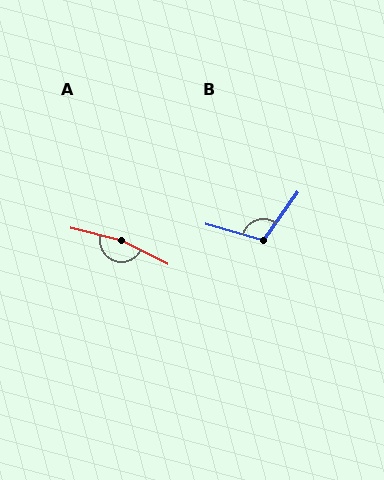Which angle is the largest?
A, at approximately 167 degrees.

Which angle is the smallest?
B, at approximately 109 degrees.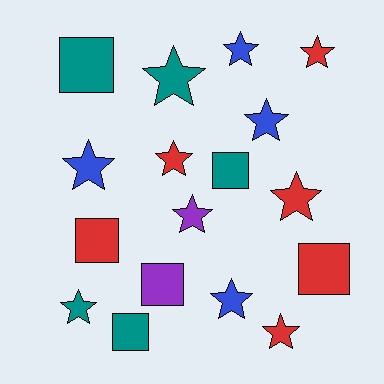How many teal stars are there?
There are 2 teal stars.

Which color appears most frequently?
Red, with 6 objects.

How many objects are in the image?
There are 17 objects.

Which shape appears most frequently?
Star, with 11 objects.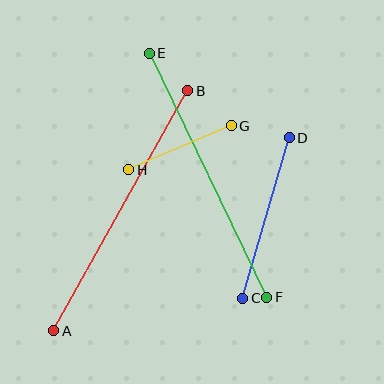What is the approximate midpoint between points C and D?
The midpoint is at approximately (266, 218) pixels.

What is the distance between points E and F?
The distance is approximately 271 pixels.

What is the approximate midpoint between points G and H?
The midpoint is at approximately (180, 148) pixels.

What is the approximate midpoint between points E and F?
The midpoint is at approximately (208, 175) pixels.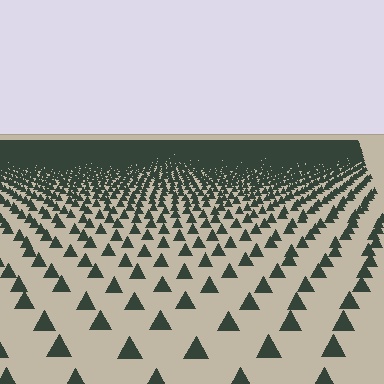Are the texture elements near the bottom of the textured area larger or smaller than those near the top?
Larger. Near the bottom, elements are closer to the viewer and appear at a bigger on-screen size.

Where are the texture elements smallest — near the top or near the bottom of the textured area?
Near the top.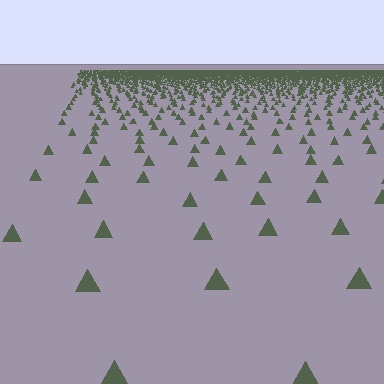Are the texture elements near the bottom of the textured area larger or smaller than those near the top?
Larger. Near the bottom, elements are closer to the viewer and appear at a bigger on-screen size.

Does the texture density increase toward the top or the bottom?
Density increases toward the top.